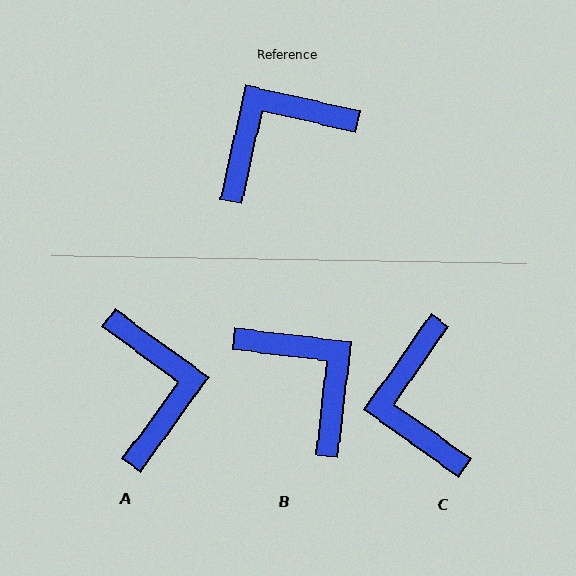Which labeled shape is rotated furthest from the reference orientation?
A, about 114 degrees away.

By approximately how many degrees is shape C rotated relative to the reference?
Approximately 67 degrees counter-clockwise.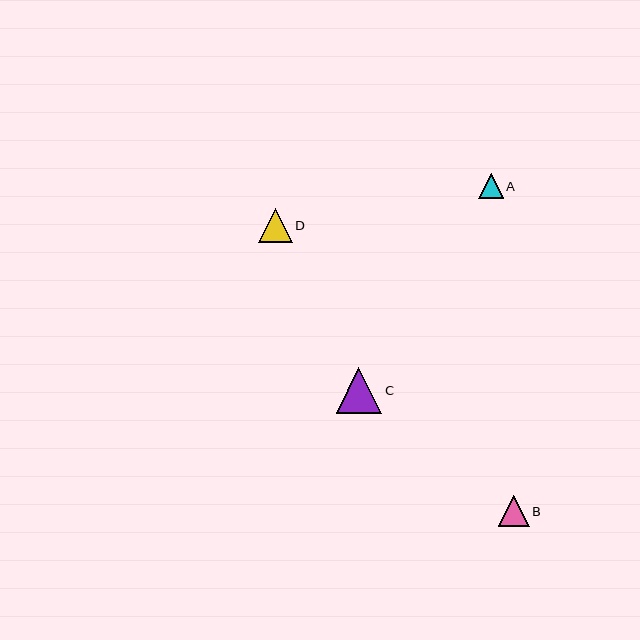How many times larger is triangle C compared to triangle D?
Triangle C is approximately 1.3 times the size of triangle D.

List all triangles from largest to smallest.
From largest to smallest: C, D, B, A.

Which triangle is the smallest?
Triangle A is the smallest with a size of approximately 24 pixels.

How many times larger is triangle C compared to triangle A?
Triangle C is approximately 1.9 times the size of triangle A.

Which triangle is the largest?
Triangle C is the largest with a size of approximately 46 pixels.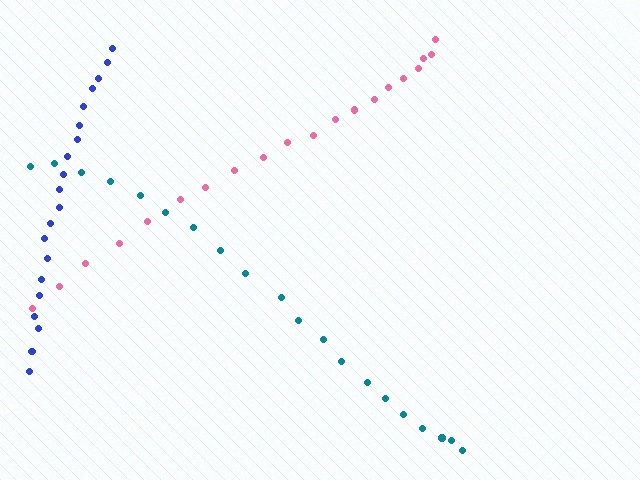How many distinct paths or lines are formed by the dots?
There are 3 distinct paths.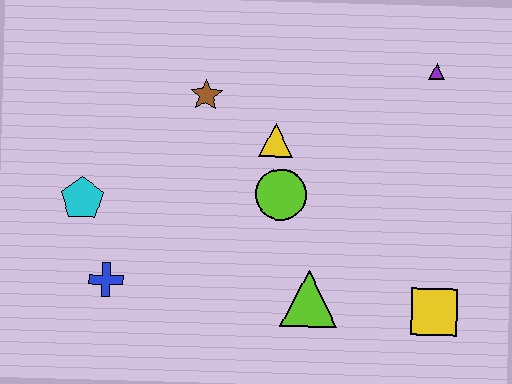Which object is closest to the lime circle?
The yellow triangle is closest to the lime circle.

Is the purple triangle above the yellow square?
Yes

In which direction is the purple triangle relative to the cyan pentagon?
The purple triangle is to the right of the cyan pentagon.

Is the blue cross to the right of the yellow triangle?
No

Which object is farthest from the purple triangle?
The blue cross is farthest from the purple triangle.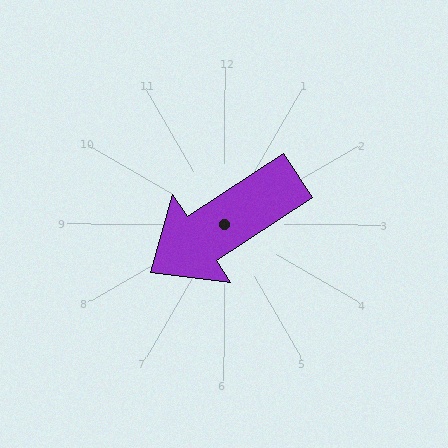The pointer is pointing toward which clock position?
Roughly 8 o'clock.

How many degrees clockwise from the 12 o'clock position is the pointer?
Approximately 237 degrees.